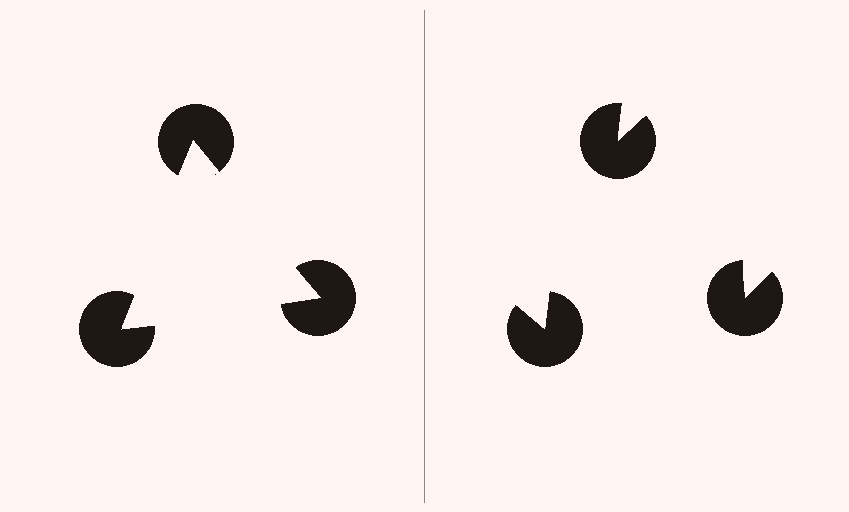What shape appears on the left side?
An illusory triangle.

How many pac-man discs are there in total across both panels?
6 — 3 on each side.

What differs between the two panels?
The pac-man discs are positioned identically on both sides; only the wedge orientations differ. On the left they align to a triangle; on the right they are misaligned.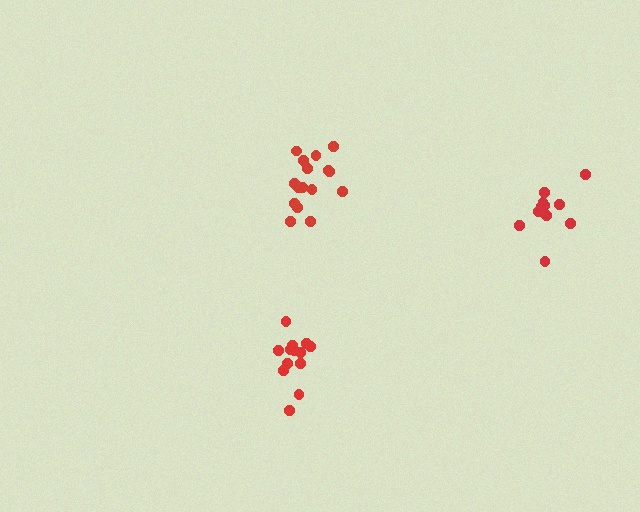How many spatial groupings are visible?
There are 3 spatial groupings.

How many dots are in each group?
Group 1: 16 dots, Group 2: 11 dots, Group 3: 13 dots (40 total).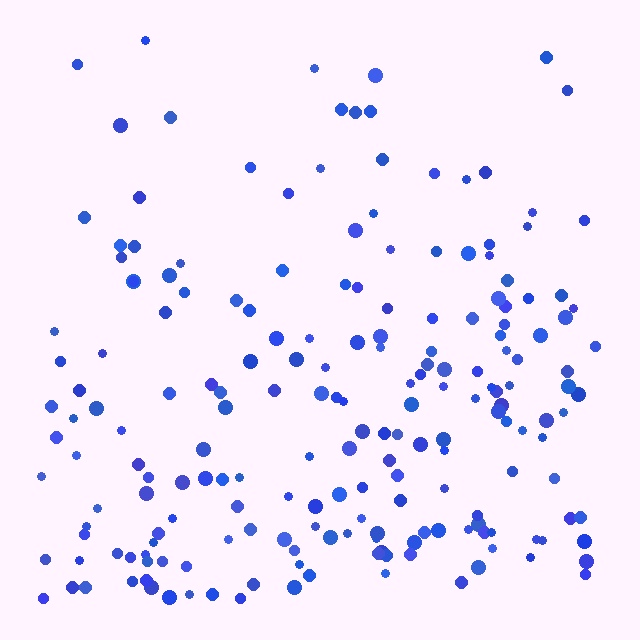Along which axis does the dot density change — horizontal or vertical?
Vertical.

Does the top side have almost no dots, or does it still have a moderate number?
Still a moderate number, just noticeably fewer than the bottom.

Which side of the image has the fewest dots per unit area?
The top.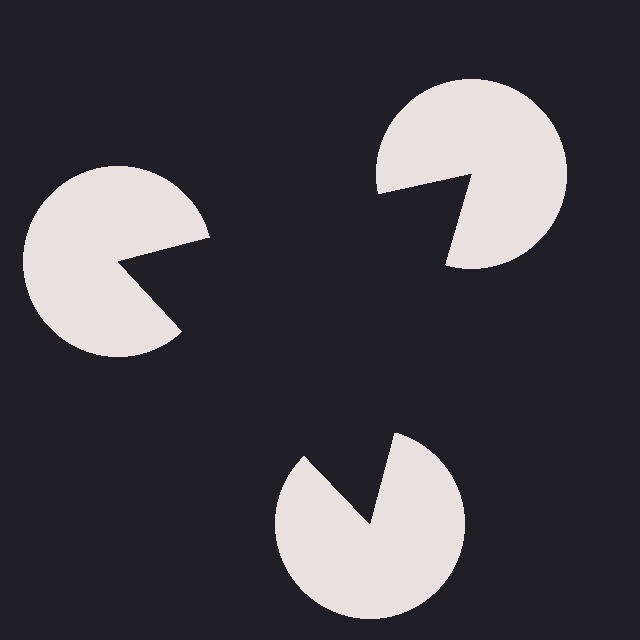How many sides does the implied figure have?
3 sides.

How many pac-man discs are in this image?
There are 3 — one at each vertex of the illusory triangle.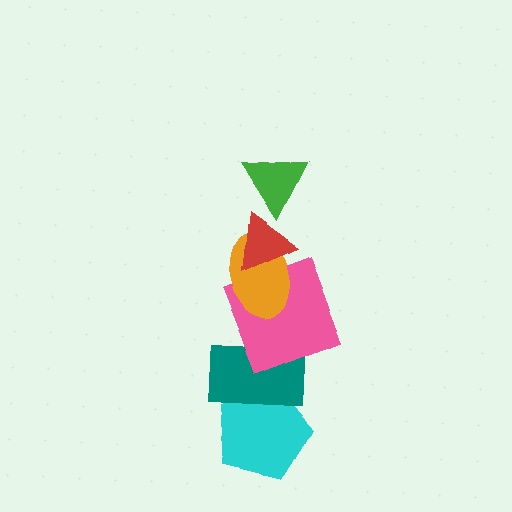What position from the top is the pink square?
The pink square is 4th from the top.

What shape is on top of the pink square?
The orange ellipse is on top of the pink square.